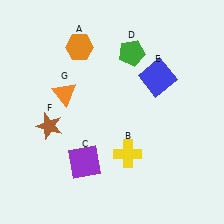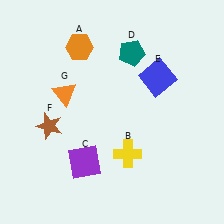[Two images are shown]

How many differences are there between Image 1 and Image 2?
There is 1 difference between the two images.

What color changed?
The pentagon (D) changed from green in Image 1 to teal in Image 2.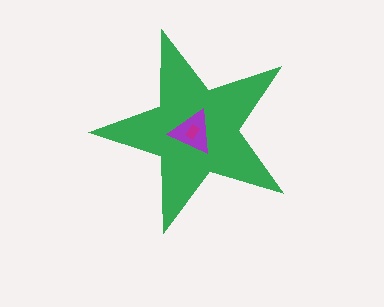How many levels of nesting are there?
3.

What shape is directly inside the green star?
The purple triangle.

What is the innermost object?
The magenta rectangle.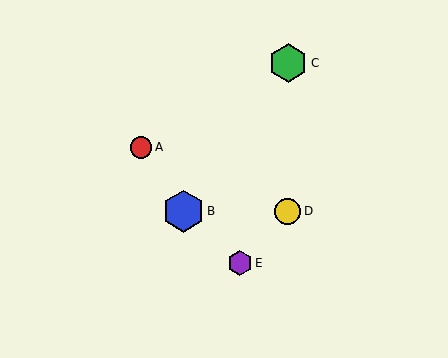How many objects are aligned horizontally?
2 objects (B, D) are aligned horizontally.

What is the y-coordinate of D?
Object D is at y≈211.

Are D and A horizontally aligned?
No, D is at y≈211 and A is at y≈147.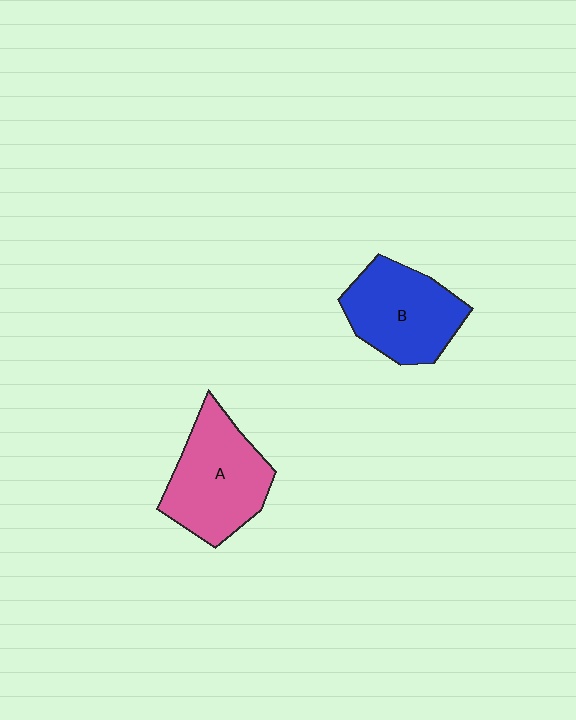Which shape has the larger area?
Shape A (pink).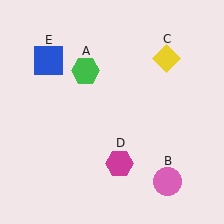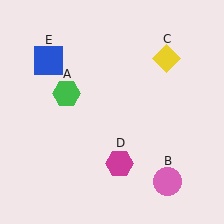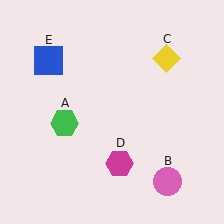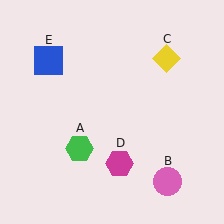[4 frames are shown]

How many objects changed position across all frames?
1 object changed position: green hexagon (object A).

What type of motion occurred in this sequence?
The green hexagon (object A) rotated counterclockwise around the center of the scene.